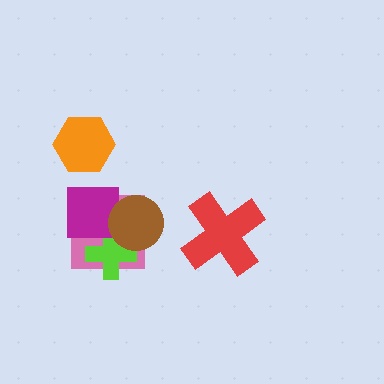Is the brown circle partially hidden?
No, no other shape covers it.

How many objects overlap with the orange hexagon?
0 objects overlap with the orange hexagon.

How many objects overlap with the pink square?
3 objects overlap with the pink square.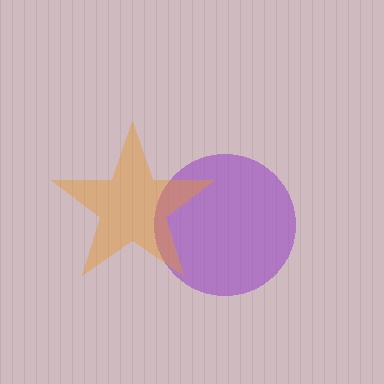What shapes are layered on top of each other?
The layered shapes are: a purple circle, an orange star.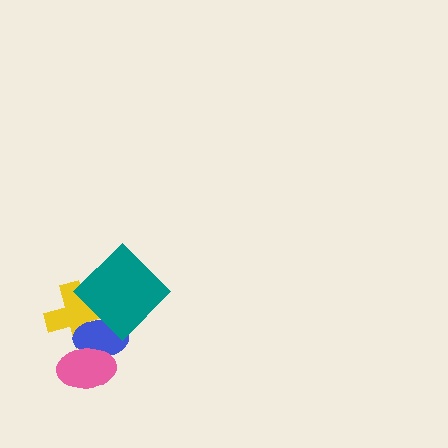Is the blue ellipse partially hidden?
Yes, it is partially covered by another shape.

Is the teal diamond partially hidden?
No, no other shape covers it.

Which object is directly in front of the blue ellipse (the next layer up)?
The pink ellipse is directly in front of the blue ellipse.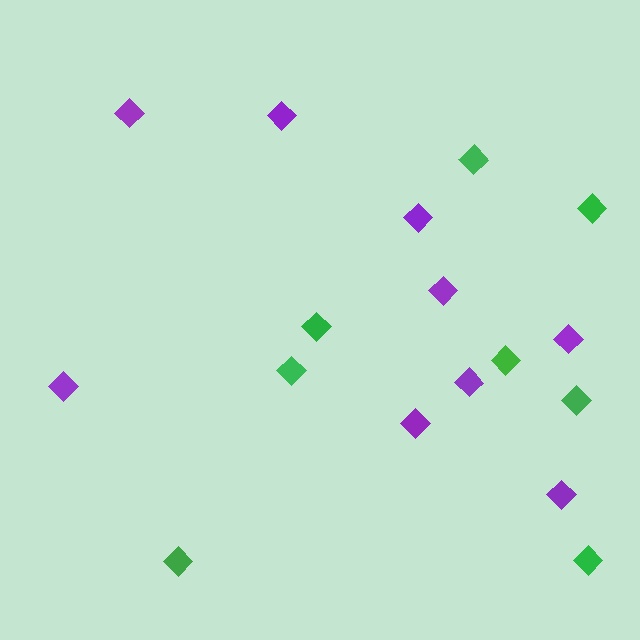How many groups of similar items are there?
There are 2 groups: one group of purple diamonds (9) and one group of green diamonds (8).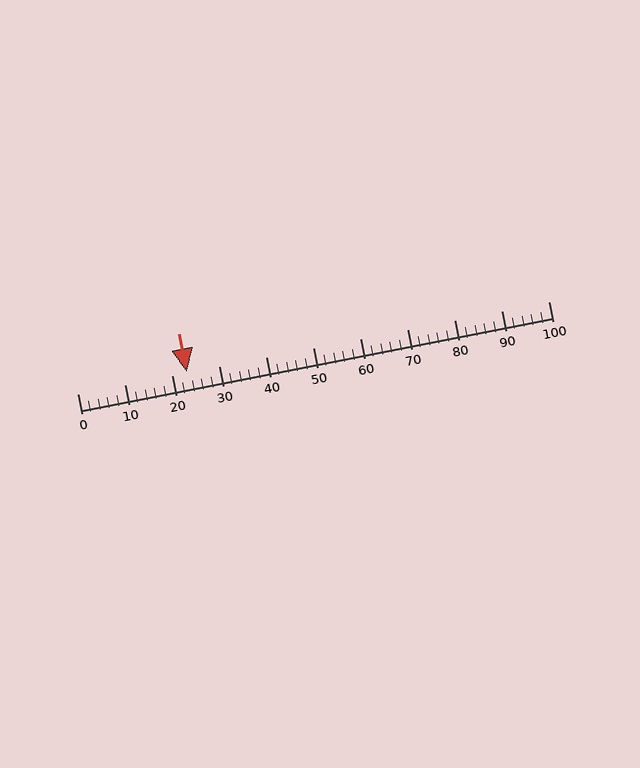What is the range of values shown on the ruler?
The ruler shows values from 0 to 100.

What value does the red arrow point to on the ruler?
The red arrow points to approximately 23.